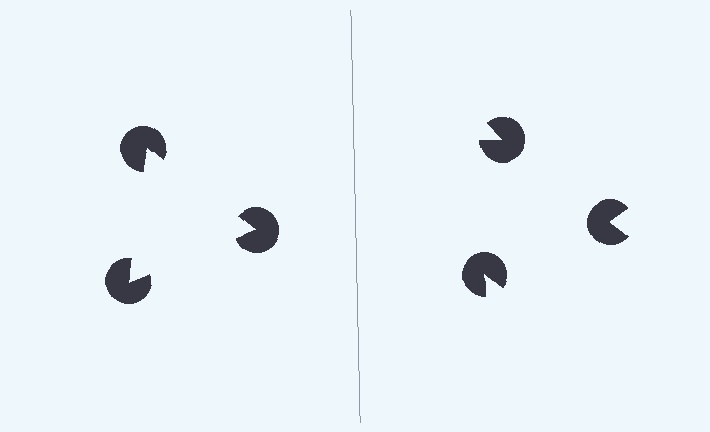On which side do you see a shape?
An illusory triangle appears on the left side. On the right side the wedge cuts are rotated, so no coherent shape forms.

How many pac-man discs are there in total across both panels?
6 — 3 on each side.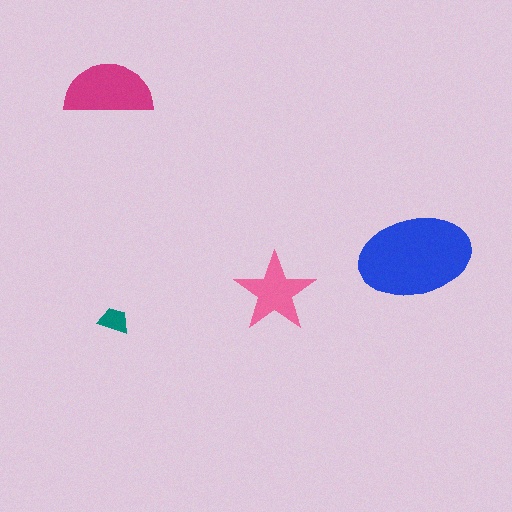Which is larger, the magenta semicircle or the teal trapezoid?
The magenta semicircle.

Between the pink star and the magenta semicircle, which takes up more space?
The magenta semicircle.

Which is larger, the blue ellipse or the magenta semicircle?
The blue ellipse.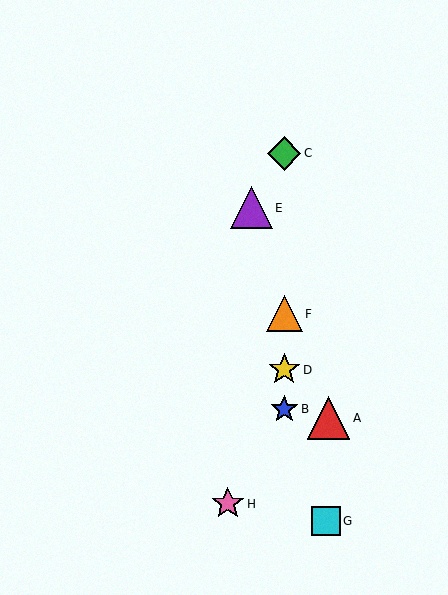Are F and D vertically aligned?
Yes, both are at x≈284.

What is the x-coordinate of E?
Object E is at x≈251.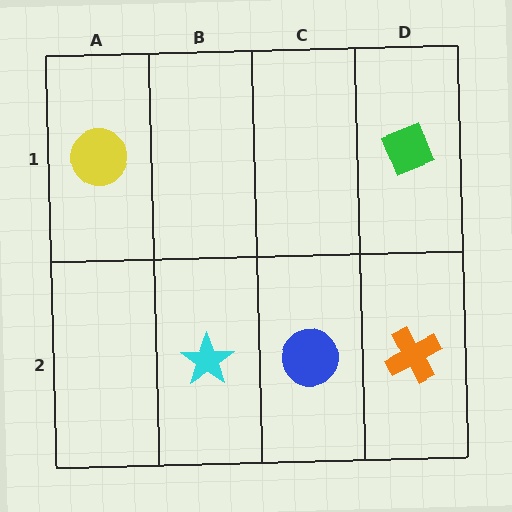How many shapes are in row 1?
2 shapes.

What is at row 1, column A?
A yellow circle.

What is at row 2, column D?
An orange cross.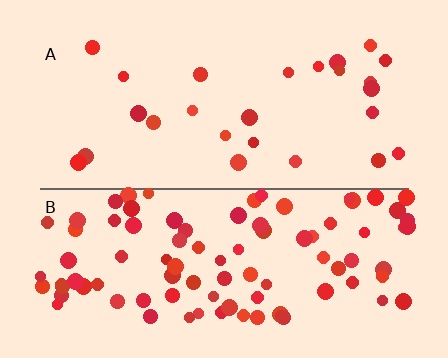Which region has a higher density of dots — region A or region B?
B (the bottom).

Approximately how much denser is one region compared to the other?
Approximately 3.6× — region B over region A.